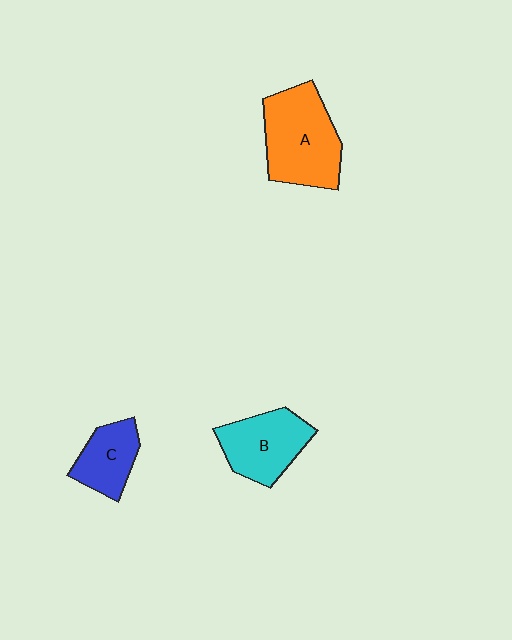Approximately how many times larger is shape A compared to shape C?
Approximately 1.8 times.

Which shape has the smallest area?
Shape C (blue).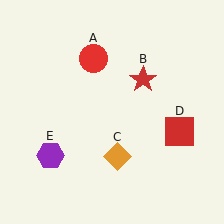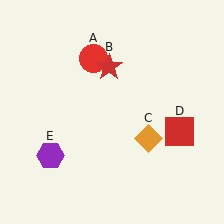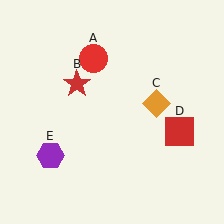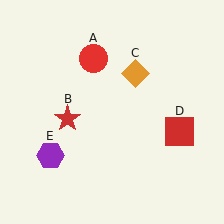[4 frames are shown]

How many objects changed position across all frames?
2 objects changed position: red star (object B), orange diamond (object C).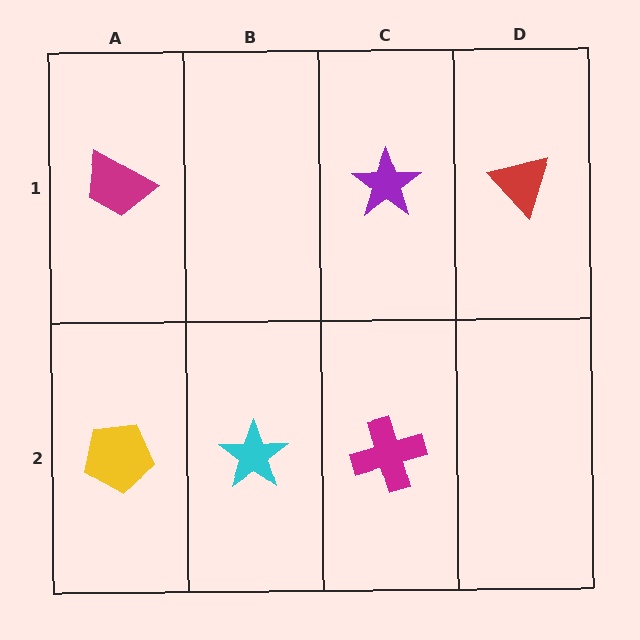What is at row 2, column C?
A magenta cross.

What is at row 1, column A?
A magenta trapezoid.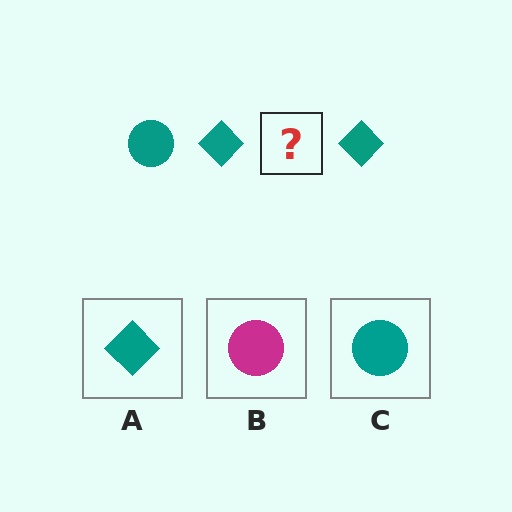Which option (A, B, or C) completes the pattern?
C.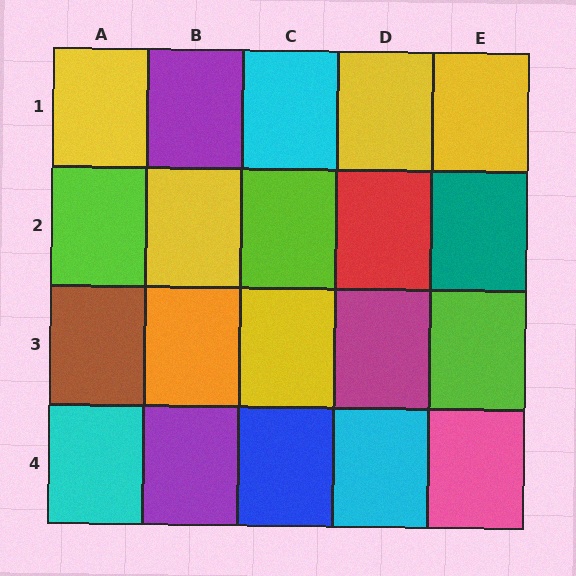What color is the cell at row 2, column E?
Teal.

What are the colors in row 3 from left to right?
Brown, orange, yellow, magenta, lime.